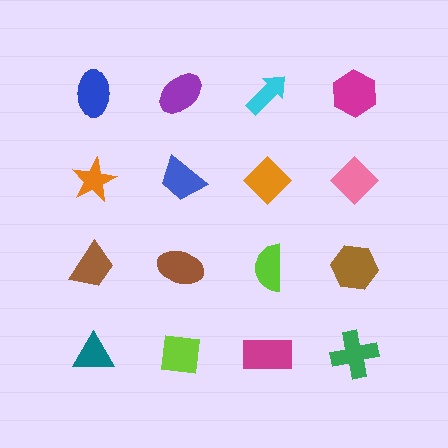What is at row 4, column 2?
A lime square.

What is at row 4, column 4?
A green cross.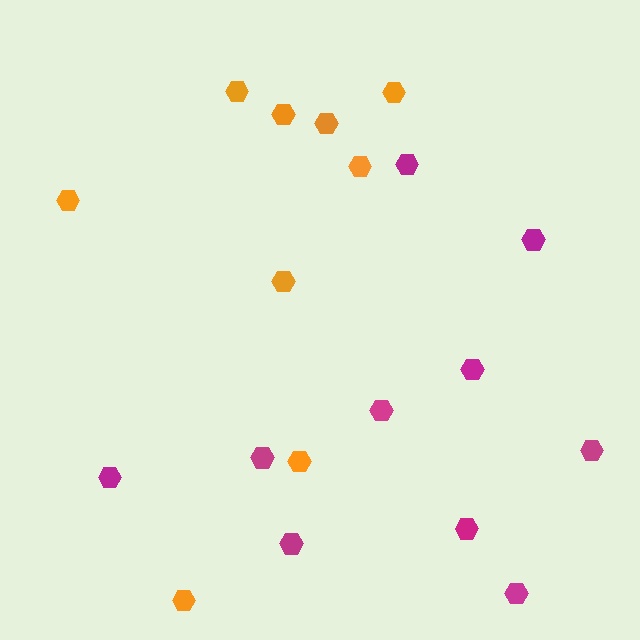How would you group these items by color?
There are 2 groups: one group of orange hexagons (9) and one group of magenta hexagons (10).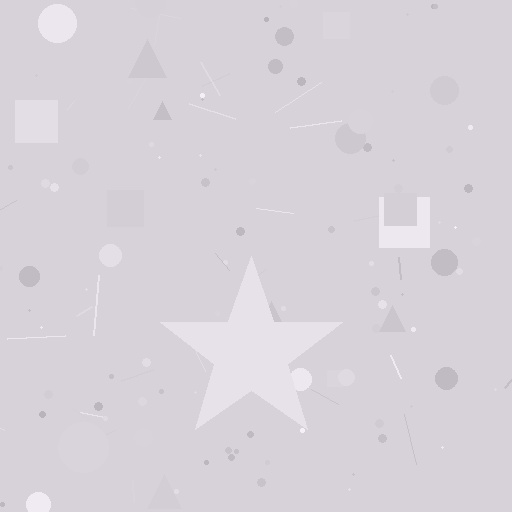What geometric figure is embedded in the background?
A star is embedded in the background.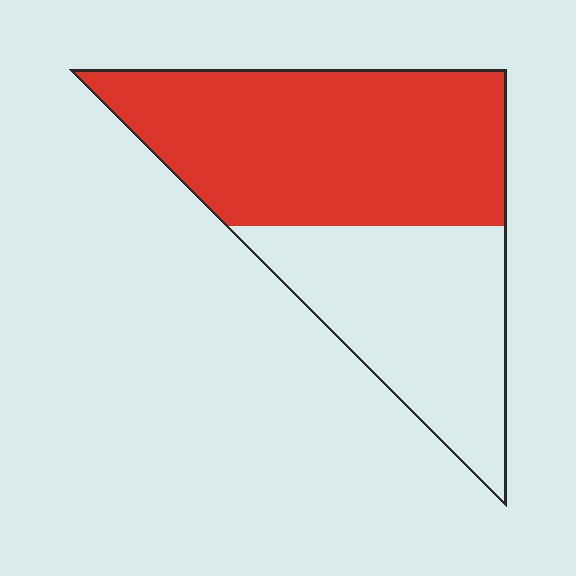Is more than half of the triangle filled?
Yes.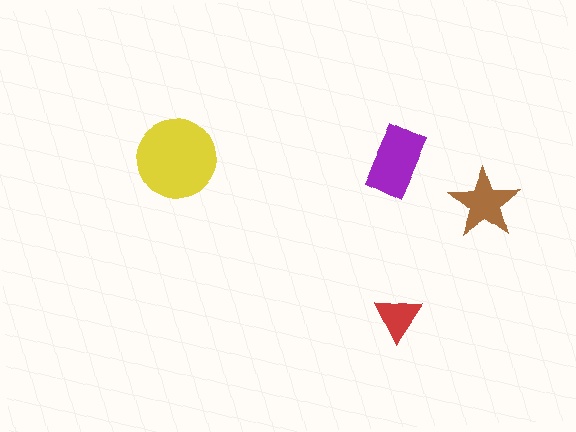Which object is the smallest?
The red triangle.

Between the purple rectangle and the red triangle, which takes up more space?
The purple rectangle.